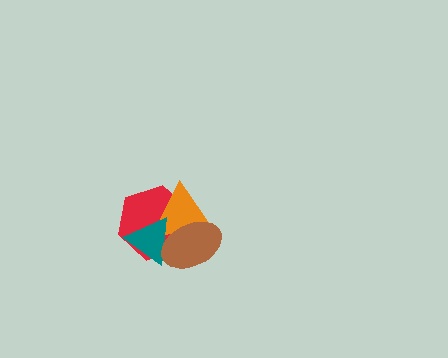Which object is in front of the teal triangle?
The brown ellipse is in front of the teal triangle.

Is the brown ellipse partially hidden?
No, no other shape covers it.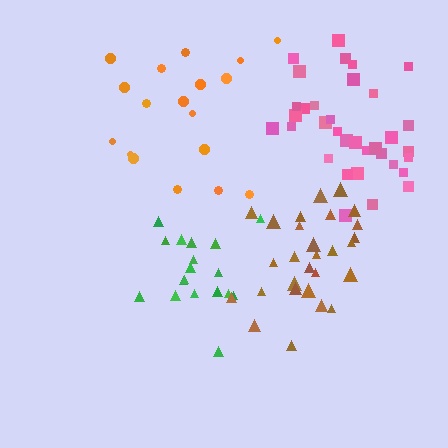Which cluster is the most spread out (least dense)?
Orange.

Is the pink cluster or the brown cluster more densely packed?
Brown.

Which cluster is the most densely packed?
Green.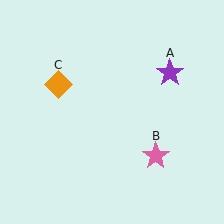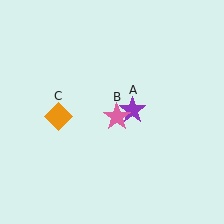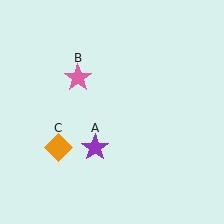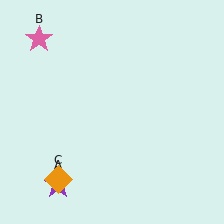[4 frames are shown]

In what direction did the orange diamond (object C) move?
The orange diamond (object C) moved down.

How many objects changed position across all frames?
3 objects changed position: purple star (object A), pink star (object B), orange diamond (object C).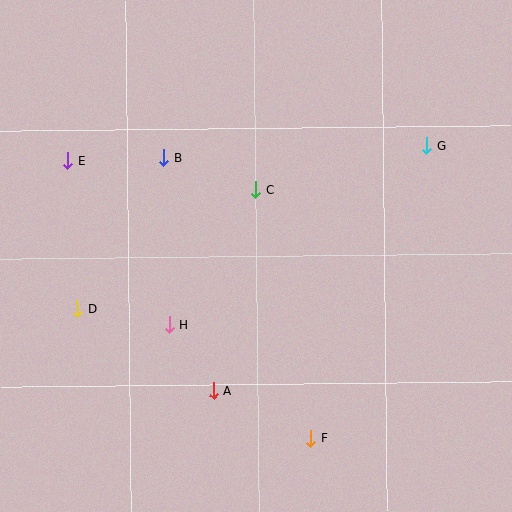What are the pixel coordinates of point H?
Point H is at (169, 324).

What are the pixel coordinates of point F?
Point F is at (310, 439).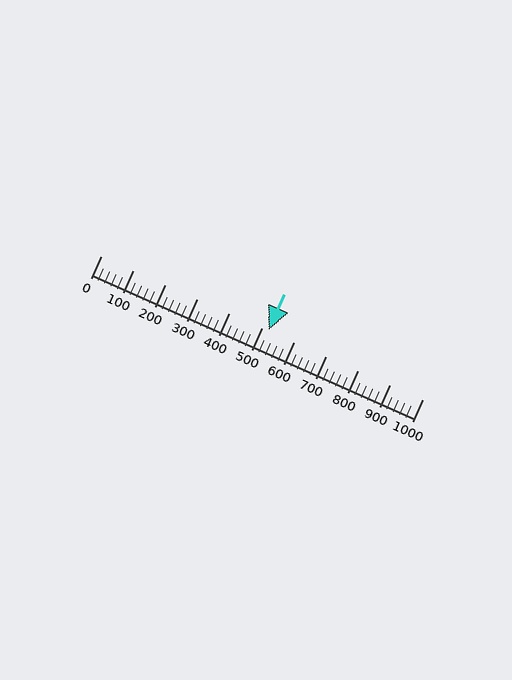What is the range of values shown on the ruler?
The ruler shows values from 0 to 1000.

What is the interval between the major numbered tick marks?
The major tick marks are spaced 100 units apart.